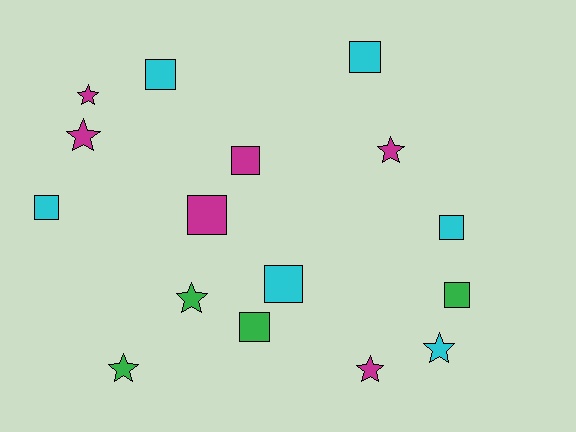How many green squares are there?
There are 2 green squares.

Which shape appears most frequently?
Square, with 9 objects.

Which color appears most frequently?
Magenta, with 6 objects.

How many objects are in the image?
There are 16 objects.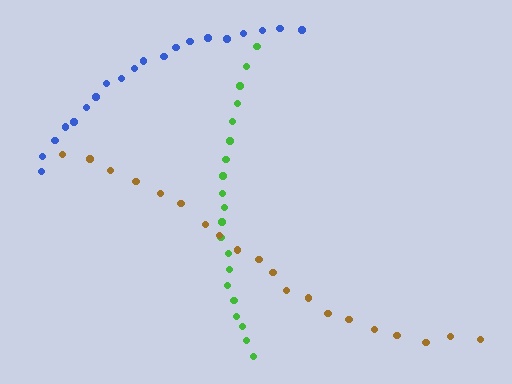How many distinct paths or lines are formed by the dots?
There are 3 distinct paths.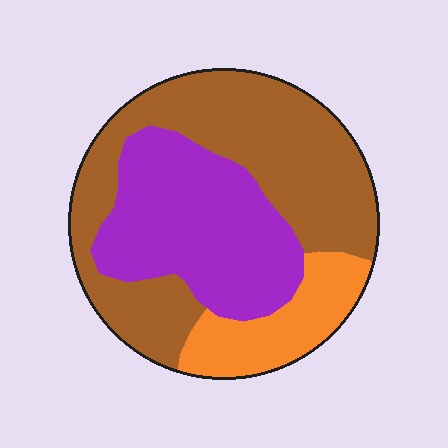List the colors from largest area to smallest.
From largest to smallest: brown, purple, orange.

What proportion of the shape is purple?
Purple covers 35% of the shape.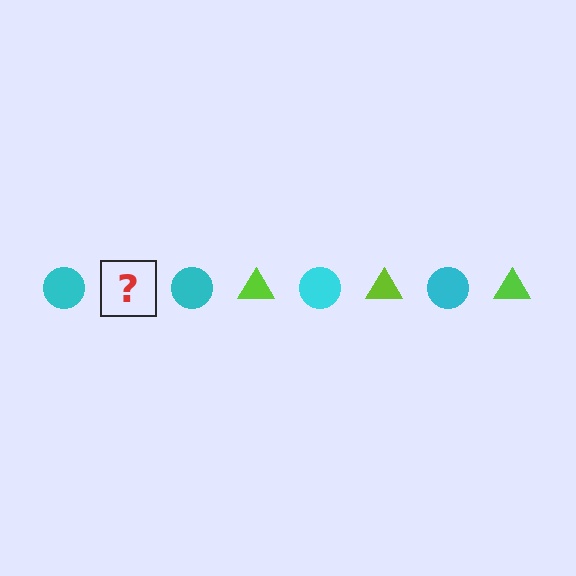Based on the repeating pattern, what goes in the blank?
The blank should be a lime triangle.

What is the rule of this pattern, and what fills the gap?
The rule is that the pattern alternates between cyan circle and lime triangle. The gap should be filled with a lime triangle.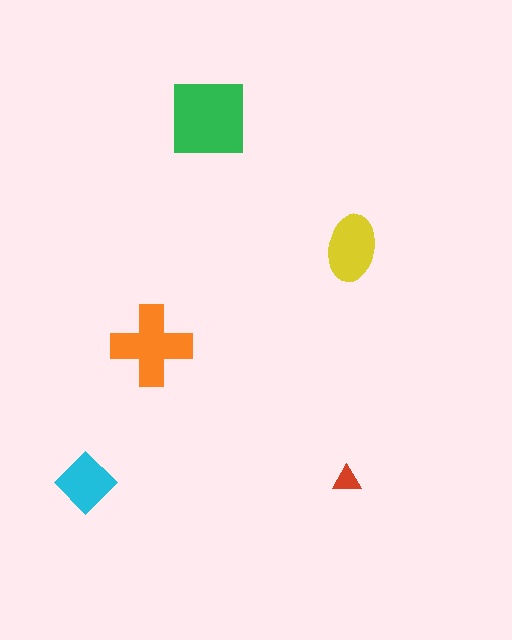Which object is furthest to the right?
The yellow ellipse is rightmost.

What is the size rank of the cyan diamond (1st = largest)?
4th.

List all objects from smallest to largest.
The red triangle, the cyan diamond, the yellow ellipse, the orange cross, the green square.